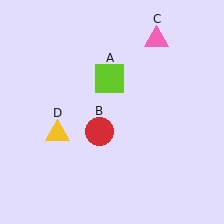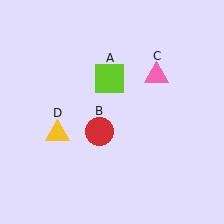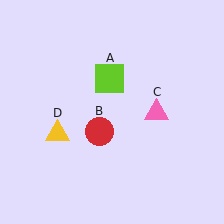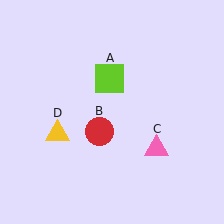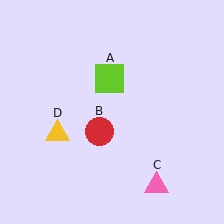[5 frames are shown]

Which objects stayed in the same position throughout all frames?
Lime square (object A) and red circle (object B) and yellow triangle (object D) remained stationary.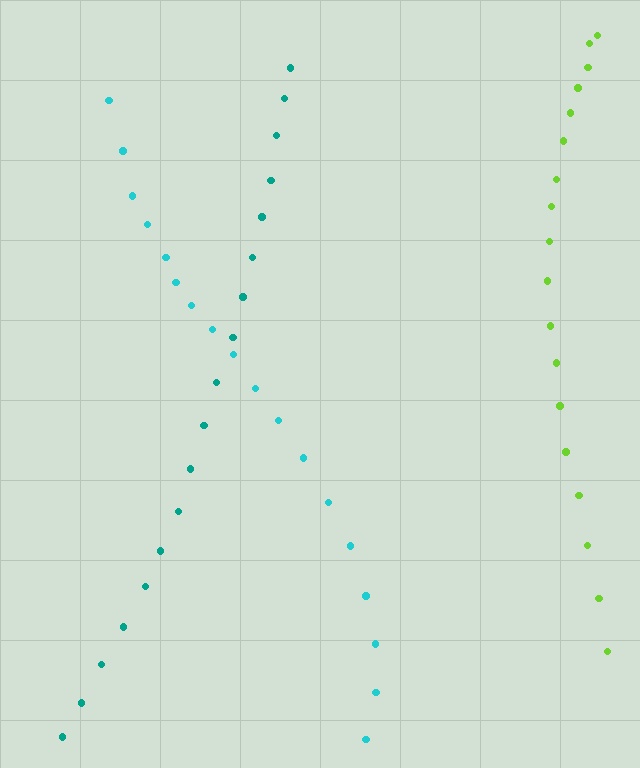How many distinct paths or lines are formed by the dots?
There are 3 distinct paths.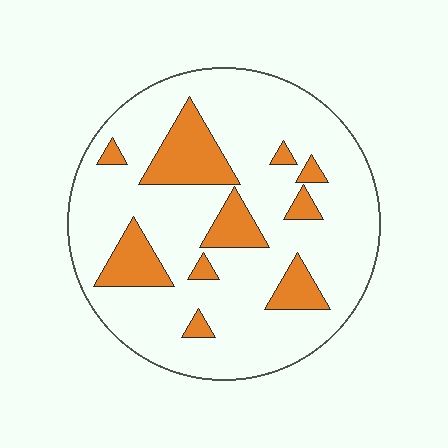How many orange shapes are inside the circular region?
10.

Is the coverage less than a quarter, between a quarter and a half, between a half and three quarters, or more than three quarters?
Less than a quarter.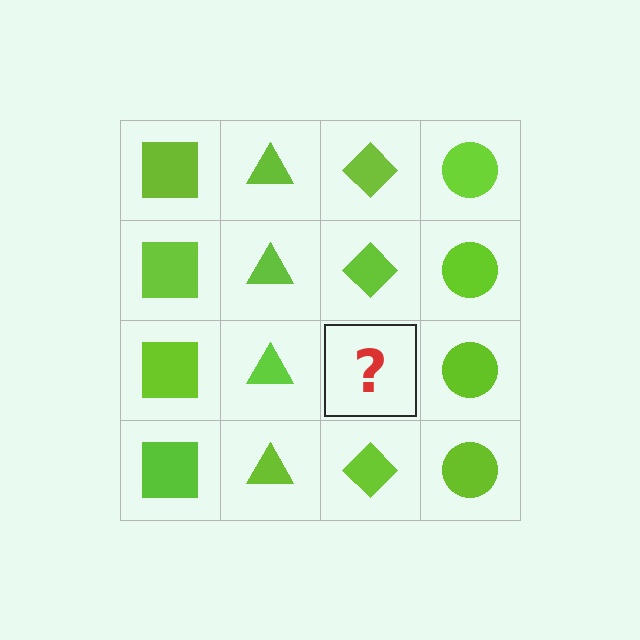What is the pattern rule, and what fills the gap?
The rule is that each column has a consistent shape. The gap should be filled with a lime diamond.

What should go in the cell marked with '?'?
The missing cell should contain a lime diamond.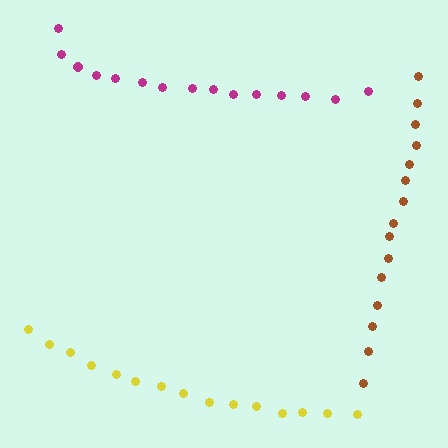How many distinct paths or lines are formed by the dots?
There are 3 distinct paths.